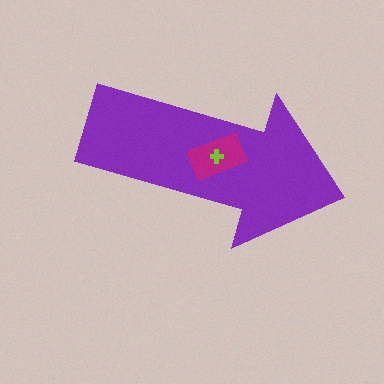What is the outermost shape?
The purple arrow.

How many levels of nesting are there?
3.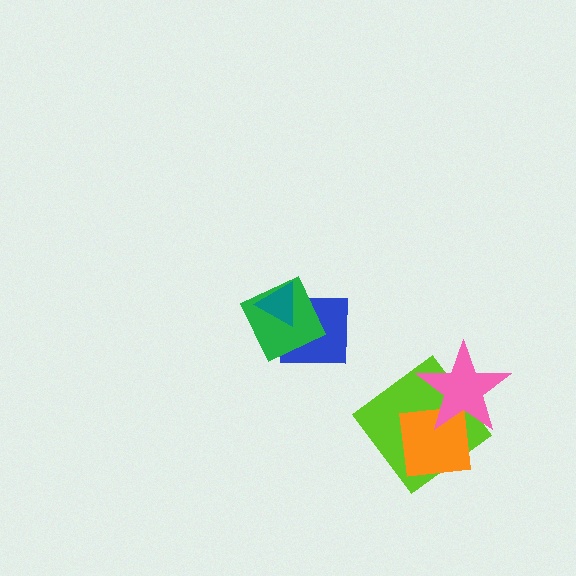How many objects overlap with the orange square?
2 objects overlap with the orange square.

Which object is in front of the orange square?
The pink star is in front of the orange square.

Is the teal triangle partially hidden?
No, no other shape covers it.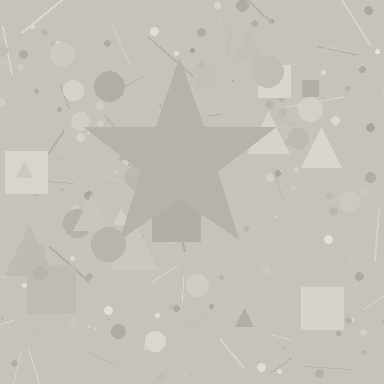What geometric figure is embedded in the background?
A star is embedded in the background.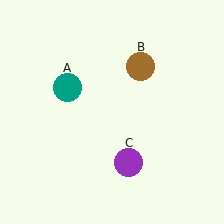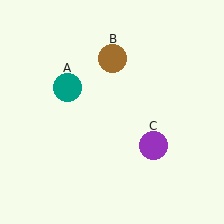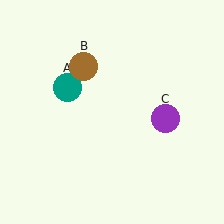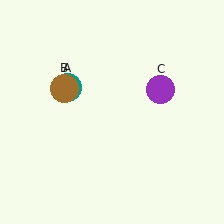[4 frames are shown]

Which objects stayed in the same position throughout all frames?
Teal circle (object A) remained stationary.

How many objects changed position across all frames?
2 objects changed position: brown circle (object B), purple circle (object C).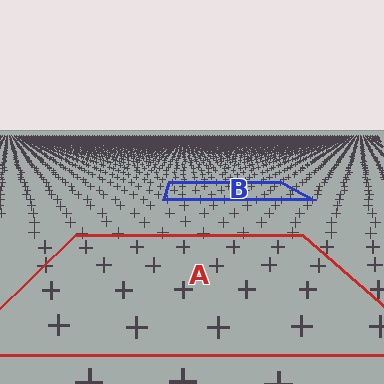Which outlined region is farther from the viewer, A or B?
Region B is farther from the viewer — the texture elements inside it appear smaller and more densely packed.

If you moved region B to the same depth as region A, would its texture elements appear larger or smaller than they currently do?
They would appear larger. At a closer depth, the same texture elements are projected at a bigger on-screen size.